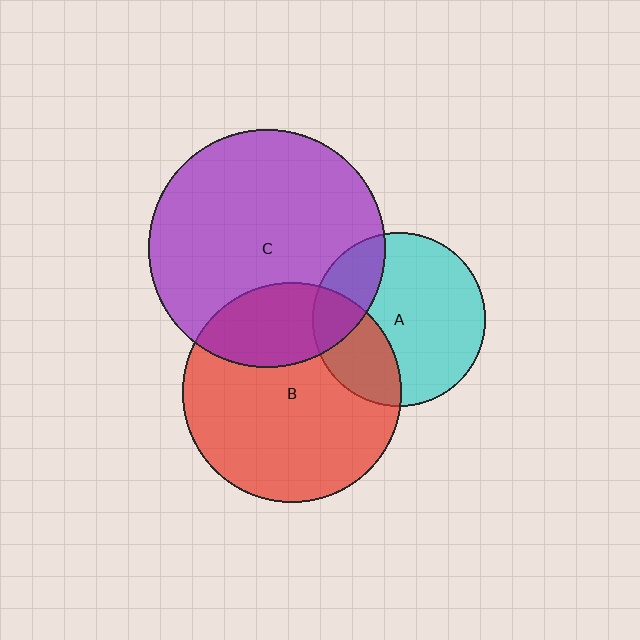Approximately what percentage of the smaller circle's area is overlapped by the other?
Approximately 30%.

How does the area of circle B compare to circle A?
Approximately 1.6 times.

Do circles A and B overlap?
Yes.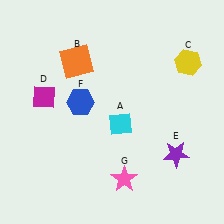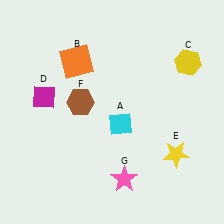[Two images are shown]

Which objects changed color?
E changed from purple to yellow. F changed from blue to brown.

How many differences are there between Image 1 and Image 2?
There are 2 differences between the two images.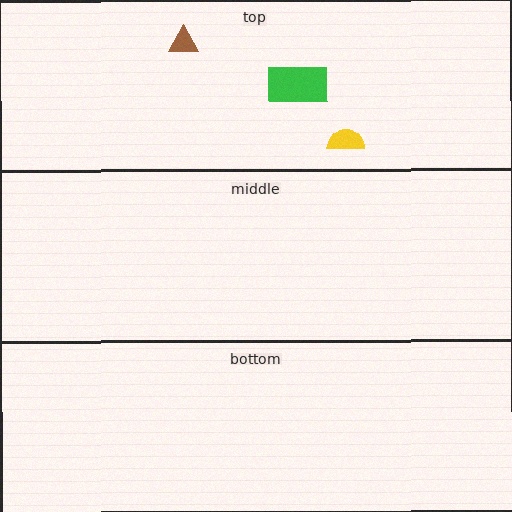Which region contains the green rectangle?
The top region.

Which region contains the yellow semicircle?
The top region.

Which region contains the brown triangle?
The top region.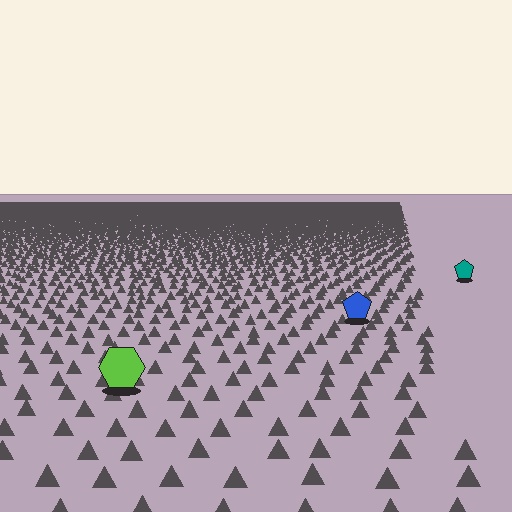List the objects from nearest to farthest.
From nearest to farthest: the lime hexagon, the blue pentagon, the teal pentagon.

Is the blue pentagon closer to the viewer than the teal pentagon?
Yes. The blue pentagon is closer — you can tell from the texture gradient: the ground texture is coarser near it.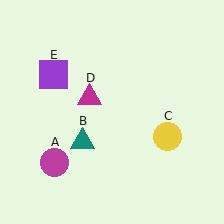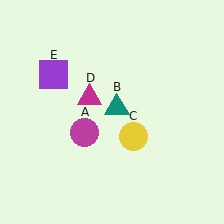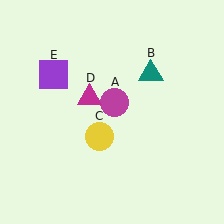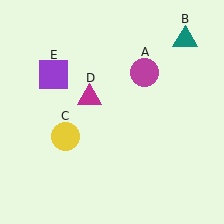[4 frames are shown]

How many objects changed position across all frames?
3 objects changed position: magenta circle (object A), teal triangle (object B), yellow circle (object C).